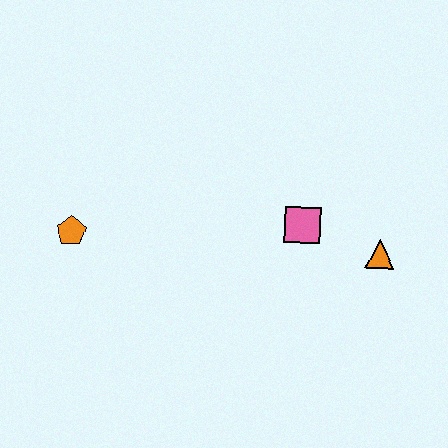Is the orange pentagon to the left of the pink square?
Yes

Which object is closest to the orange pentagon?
The pink square is closest to the orange pentagon.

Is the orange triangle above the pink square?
No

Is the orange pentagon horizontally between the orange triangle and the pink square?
No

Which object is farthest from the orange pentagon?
The orange triangle is farthest from the orange pentagon.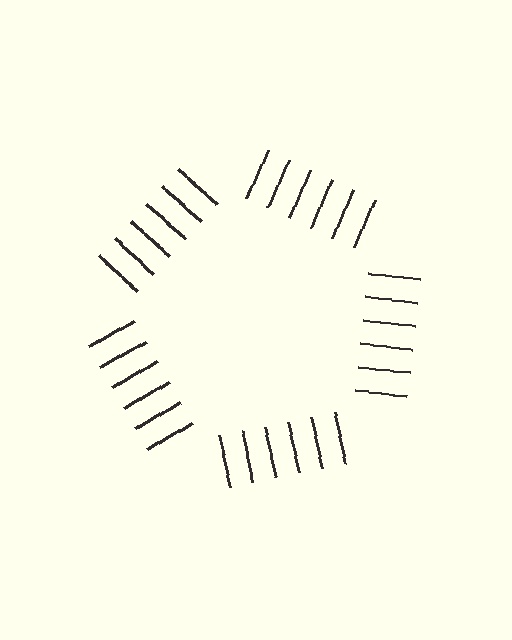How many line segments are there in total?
30 — 6 along each of the 5 edges.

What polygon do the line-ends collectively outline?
An illusory pentagon — the line segments terminate on its edges but no continuous stroke is drawn.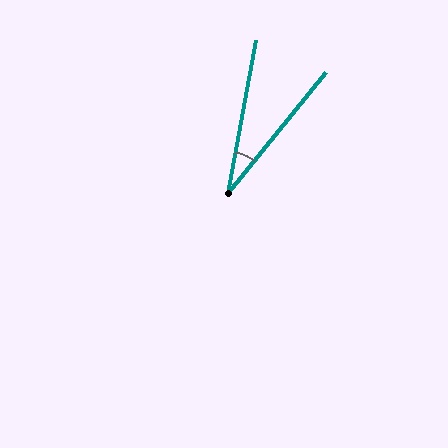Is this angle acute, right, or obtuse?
It is acute.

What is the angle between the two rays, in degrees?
Approximately 29 degrees.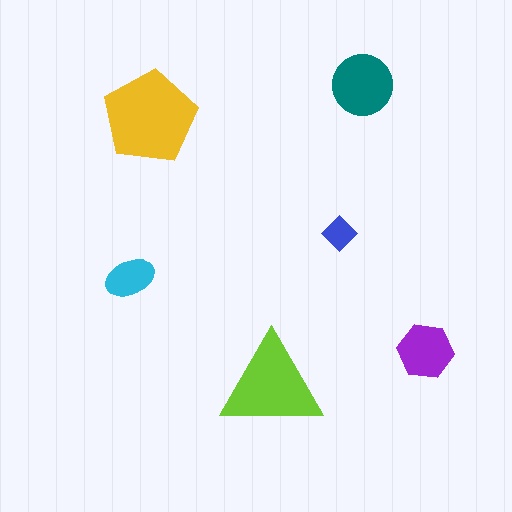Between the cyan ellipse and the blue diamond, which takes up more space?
The cyan ellipse.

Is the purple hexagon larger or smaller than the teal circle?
Smaller.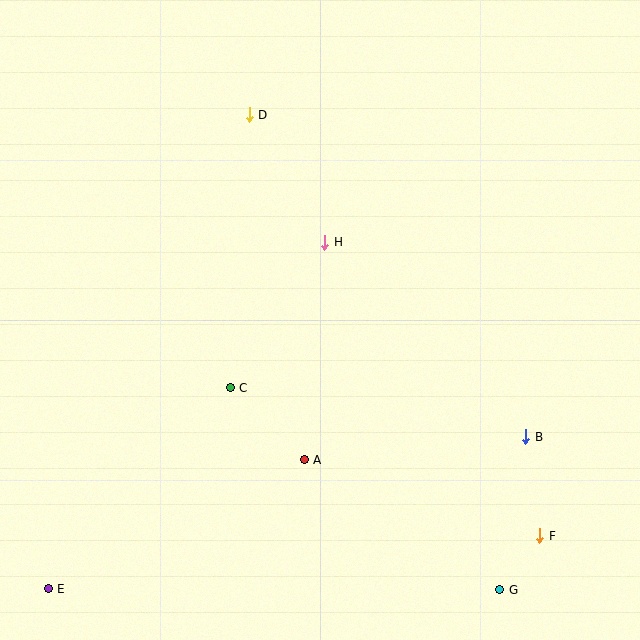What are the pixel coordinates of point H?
Point H is at (325, 242).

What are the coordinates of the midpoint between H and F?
The midpoint between H and F is at (432, 389).